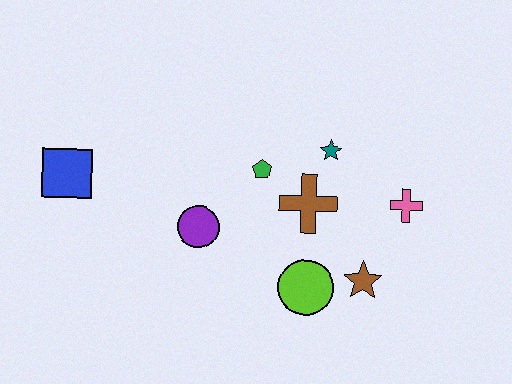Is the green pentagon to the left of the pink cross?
Yes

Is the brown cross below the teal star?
Yes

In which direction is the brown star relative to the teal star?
The brown star is below the teal star.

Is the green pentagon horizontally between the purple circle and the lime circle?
Yes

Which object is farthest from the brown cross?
The blue square is farthest from the brown cross.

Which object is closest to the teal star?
The brown cross is closest to the teal star.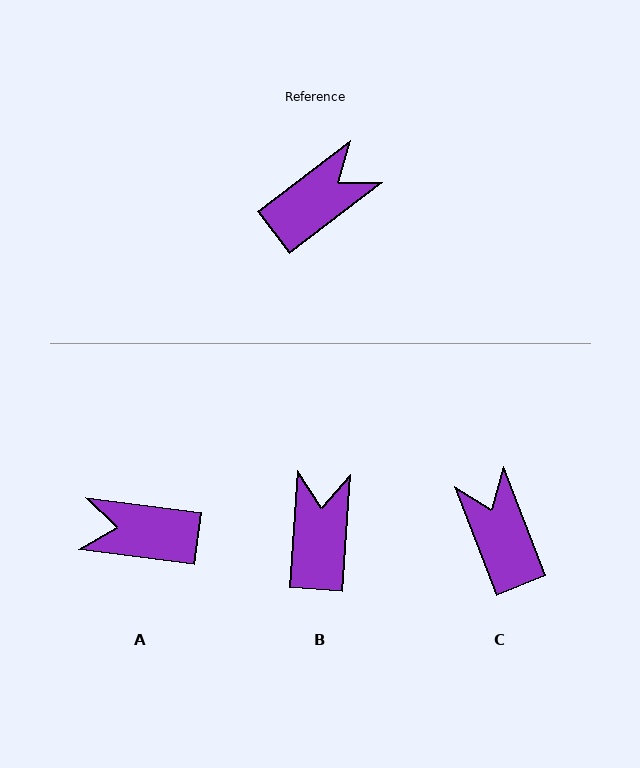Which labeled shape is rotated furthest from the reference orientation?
A, about 135 degrees away.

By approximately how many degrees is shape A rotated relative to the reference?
Approximately 135 degrees counter-clockwise.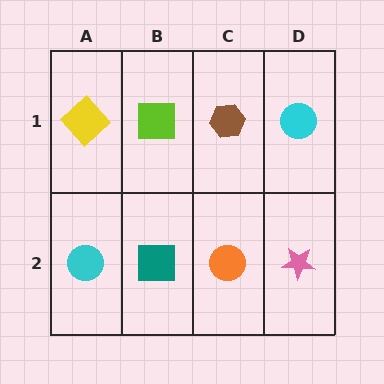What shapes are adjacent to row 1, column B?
A teal square (row 2, column B), a yellow diamond (row 1, column A), a brown hexagon (row 1, column C).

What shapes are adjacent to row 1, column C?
An orange circle (row 2, column C), a lime square (row 1, column B), a cyan circle (row 1, column D).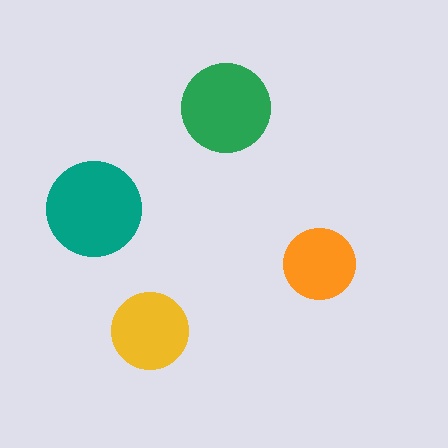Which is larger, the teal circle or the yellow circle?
The teal one.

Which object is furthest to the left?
The teal circle is leftmost.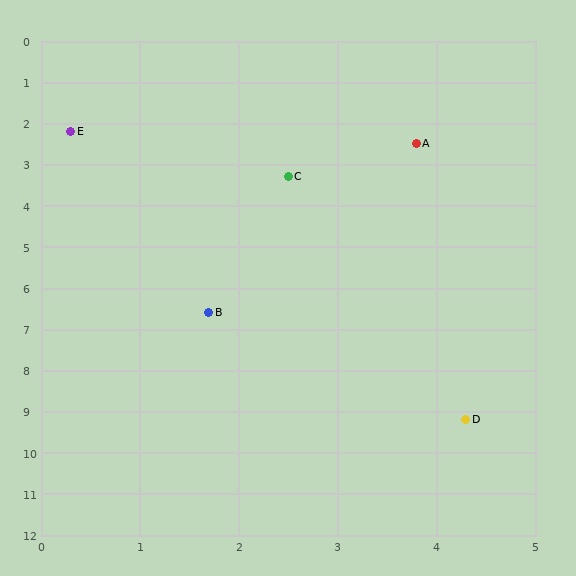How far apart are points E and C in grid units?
Points E and C are about 2.5 grid units apart.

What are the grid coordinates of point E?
Point E is at approximately (0.3, 2.2).